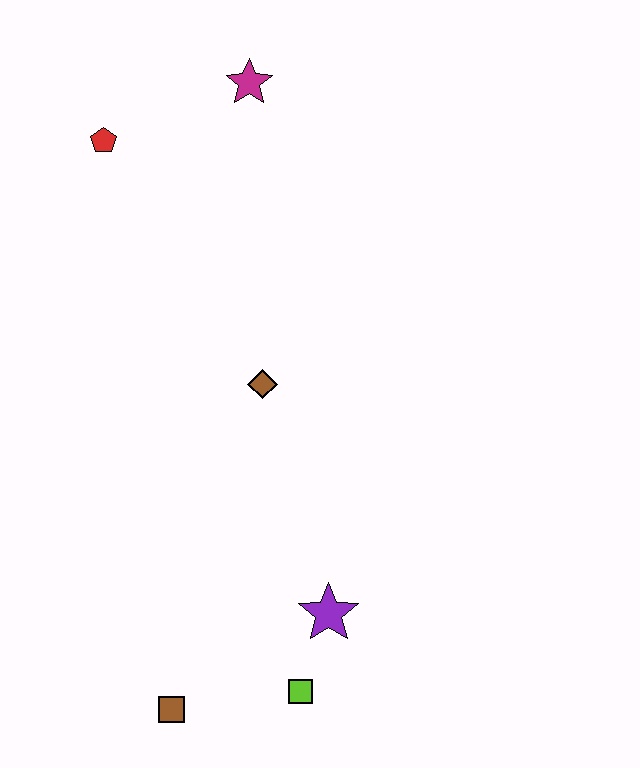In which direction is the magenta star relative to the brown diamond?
The magenta star is above the brown diamond.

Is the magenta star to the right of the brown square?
Yes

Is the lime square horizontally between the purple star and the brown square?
Yes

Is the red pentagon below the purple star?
No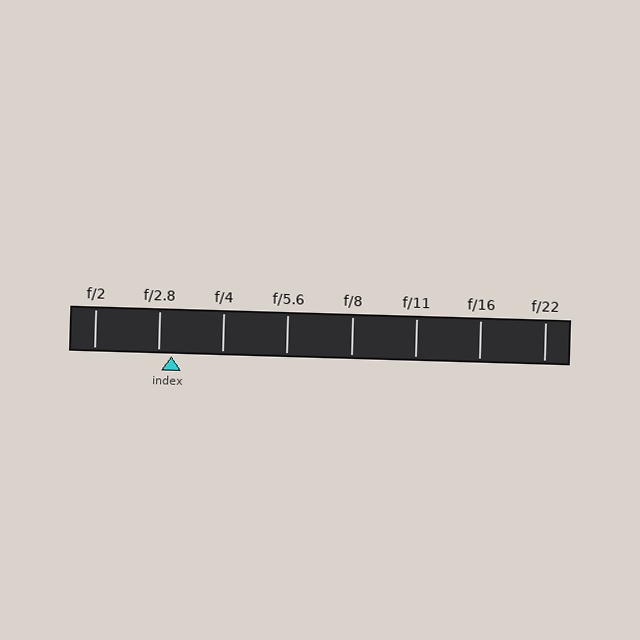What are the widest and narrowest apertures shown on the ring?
The widest aperture shown is f/2 and the narrowest is f/22.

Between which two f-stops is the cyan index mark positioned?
The index mark is between f/2.8 and f/4.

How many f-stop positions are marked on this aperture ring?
There are 8 f-stop positions marked.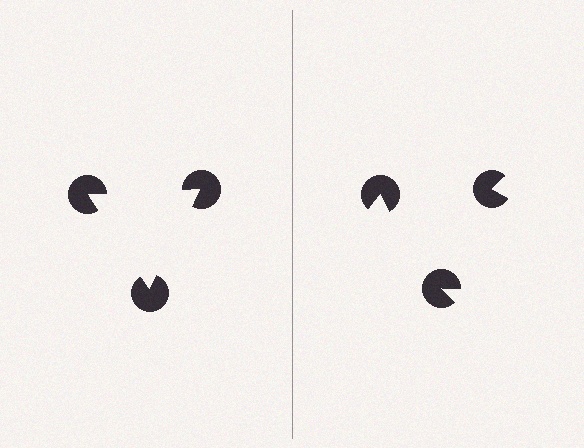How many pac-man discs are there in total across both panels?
6 — 3 on each side.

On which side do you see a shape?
An illusory triangle appears on the left side. On the right side the wedge cuts are rotated, so no coherent shape forms.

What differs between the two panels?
The pac-man discs are positioned identically on both sides; only the wedge orientations differ. On the left they align to a triangle; on the right they are misaligned.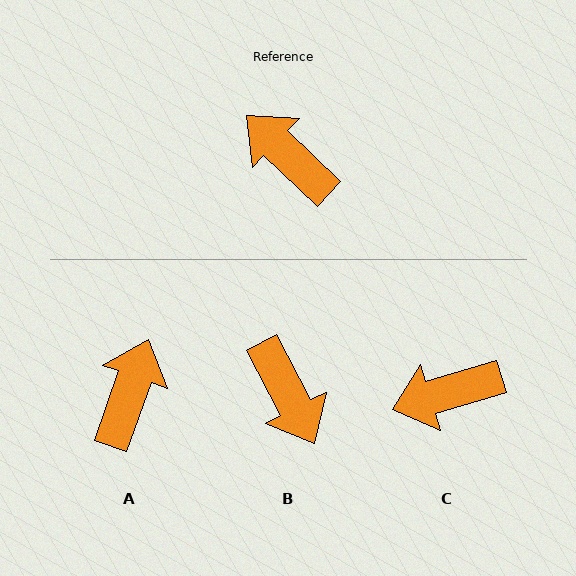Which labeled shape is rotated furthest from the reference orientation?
B, about 161 degrees away.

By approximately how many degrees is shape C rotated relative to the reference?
Approximately 60 degrees counter-clockwise.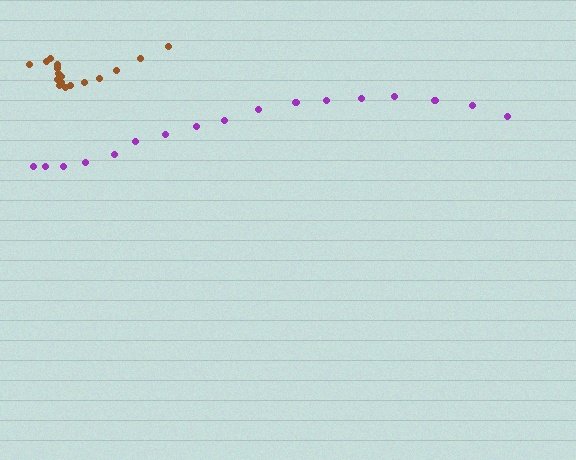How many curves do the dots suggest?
There are 2 distinct paths.